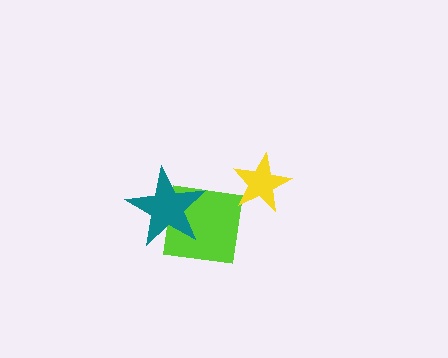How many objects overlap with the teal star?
1 object overlaps with the teal star.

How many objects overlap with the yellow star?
1 object overlaps with the yellow star.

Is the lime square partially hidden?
Yes, it is partially covered by another shape.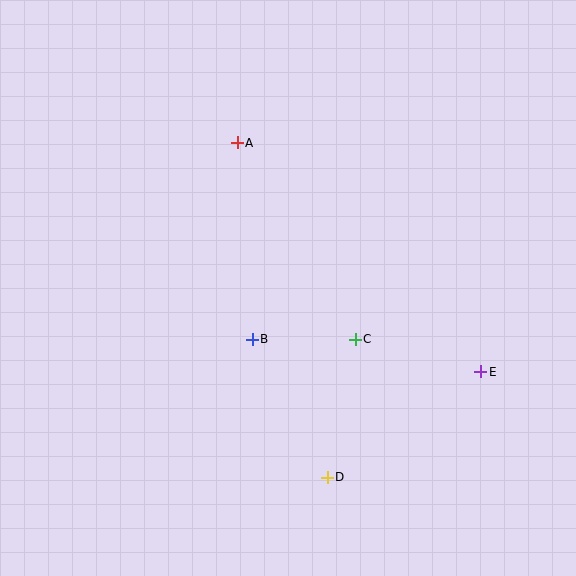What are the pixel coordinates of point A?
Point A is at (237, 143).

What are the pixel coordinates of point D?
Point D is at (327, 477).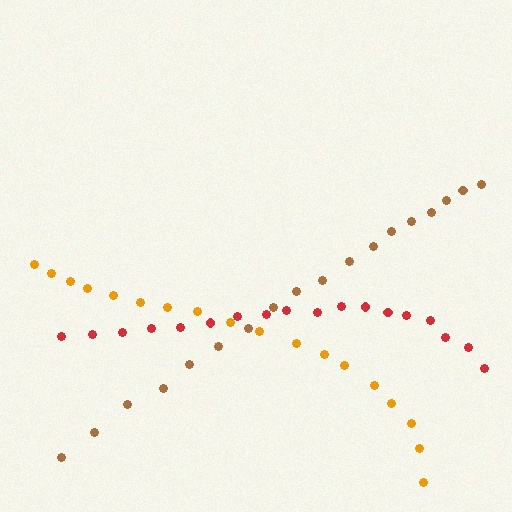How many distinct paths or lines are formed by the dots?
There are 3 distinct paths.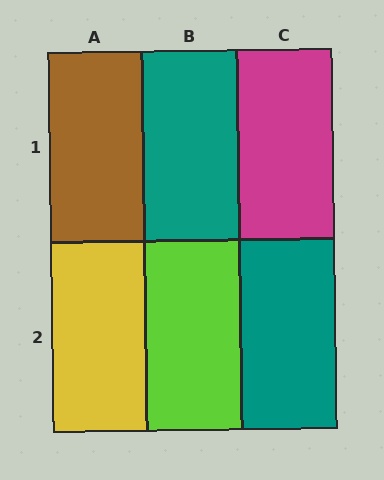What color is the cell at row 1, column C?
Magenta.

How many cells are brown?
1 cell is brown.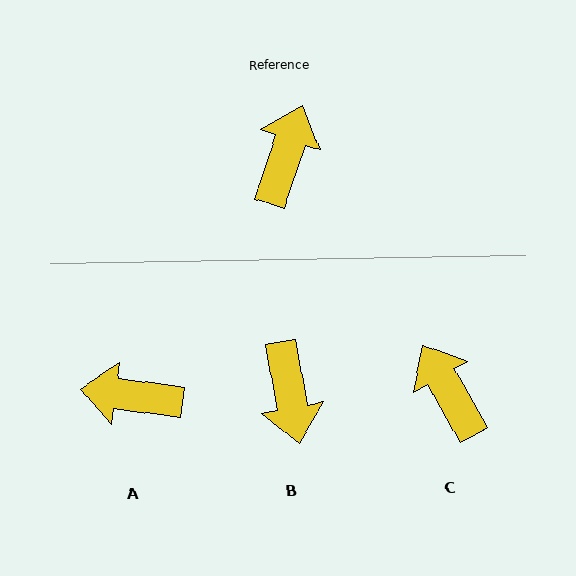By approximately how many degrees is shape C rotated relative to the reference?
Approximately 48 degrees counter-clockwise.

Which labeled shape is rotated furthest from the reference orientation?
B, about 151 degrees away.